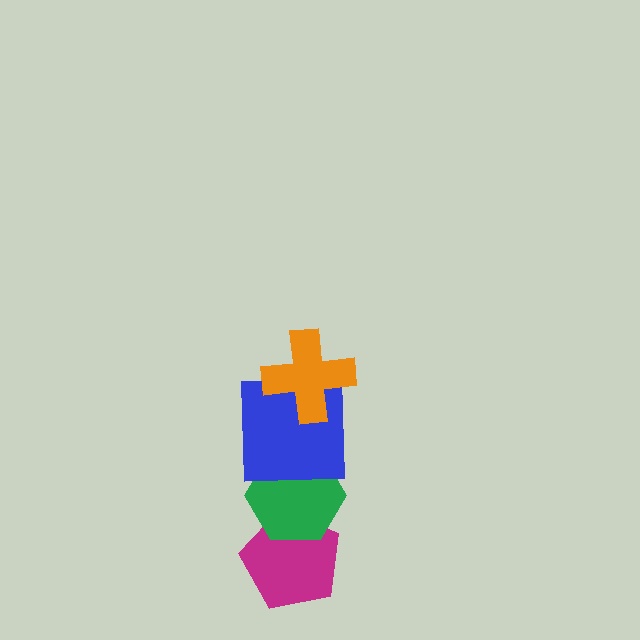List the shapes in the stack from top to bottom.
From top to bottom: the orange cross, the blue square, the green hexagon, the magenta pentagon.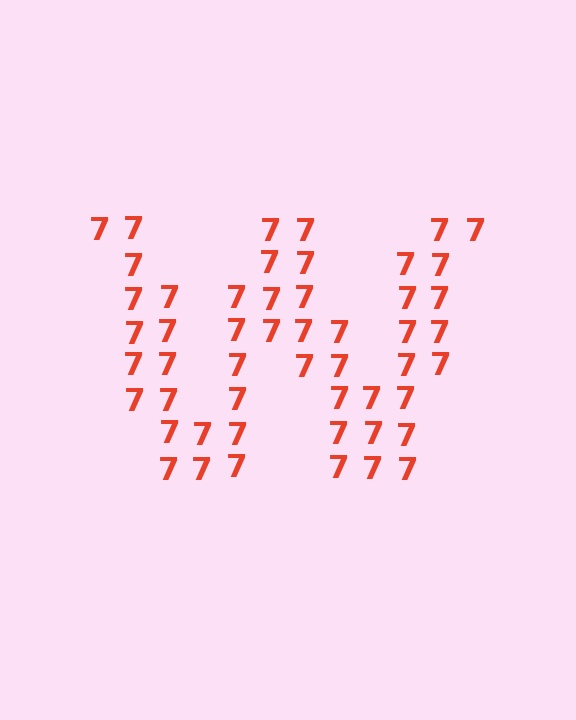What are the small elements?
The small elements are digit 7's.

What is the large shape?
The large shape is the letter W.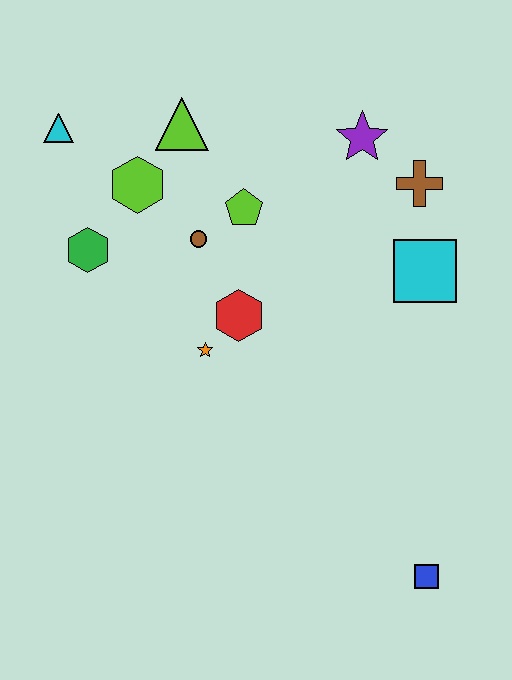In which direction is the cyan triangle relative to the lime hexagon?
The cyan triangle is to the left of the lime hexagon.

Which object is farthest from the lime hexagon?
The blue square is farthest from the lime hexagon.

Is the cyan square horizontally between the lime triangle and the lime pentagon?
No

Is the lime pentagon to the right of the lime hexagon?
Yes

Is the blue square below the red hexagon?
Yes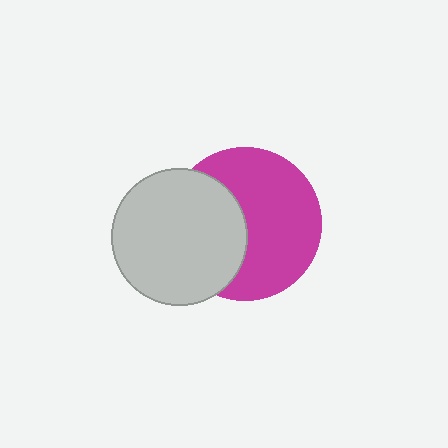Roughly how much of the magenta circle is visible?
About half of it is visible (roughly 61%).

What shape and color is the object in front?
The object in front is a light gray circle.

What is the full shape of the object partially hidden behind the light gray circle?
The partially hidden object is a magenta circle.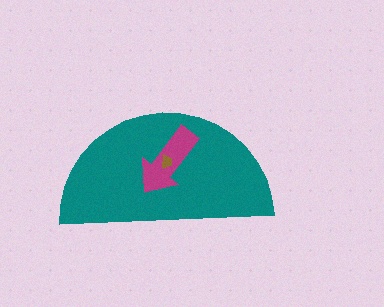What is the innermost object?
The brown trapezoid.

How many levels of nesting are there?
3.